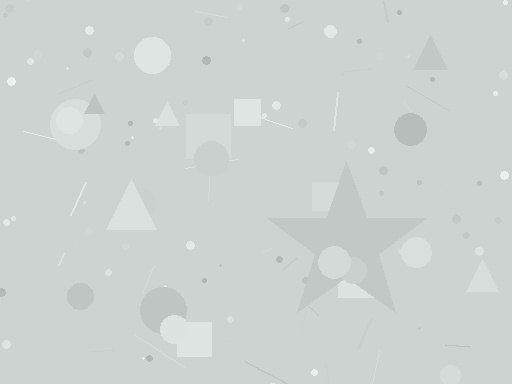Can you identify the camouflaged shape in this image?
The camouflaged shape is a star.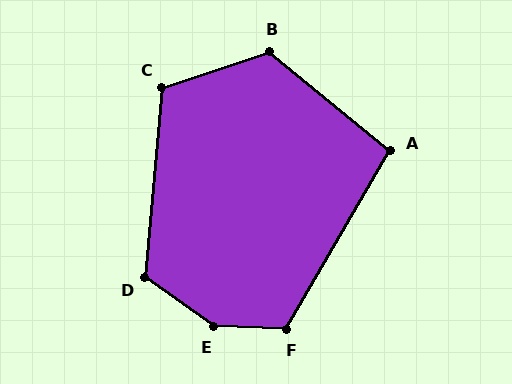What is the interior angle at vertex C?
Approximately 113 degrees (obtuse).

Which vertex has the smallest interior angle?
A, at approximately 99 degrees.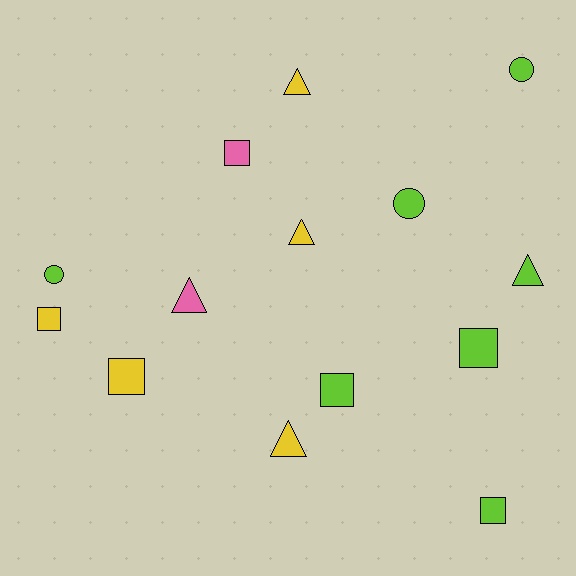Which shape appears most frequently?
Square, with 6 objects.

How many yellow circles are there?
There are no yellow circles.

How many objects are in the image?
There are 14 objects.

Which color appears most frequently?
Lime, with 7 objects.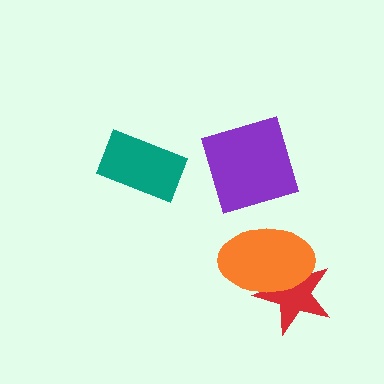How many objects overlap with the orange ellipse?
1 object overlaps with the orange ellipse.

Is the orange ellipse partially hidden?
No, no other shape covers it.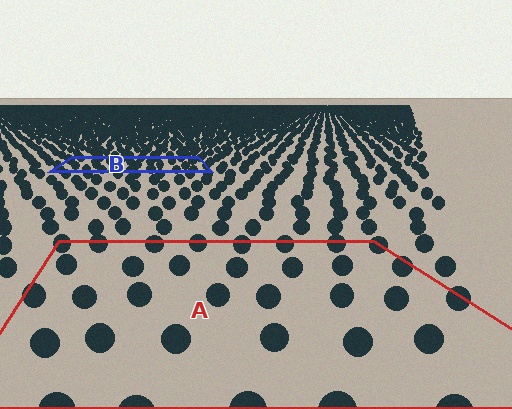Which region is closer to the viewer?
Region A is closer. The texture elements there are larger and more spread out.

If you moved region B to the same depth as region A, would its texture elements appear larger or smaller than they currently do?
They would appear larger. At a closer depth, the same texture elements are projected at a bigger on-screen size.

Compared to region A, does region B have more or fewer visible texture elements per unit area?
Region B has more texture elements per unit area — they are packed more densely because it is farther away.